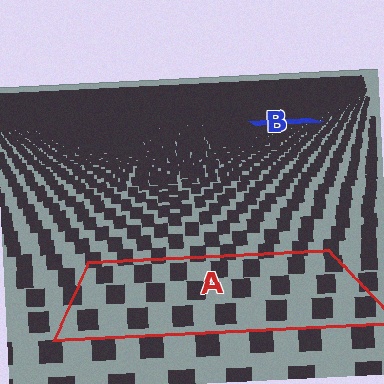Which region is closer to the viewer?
Region A is closer. The texture elements there are larger and more spread out.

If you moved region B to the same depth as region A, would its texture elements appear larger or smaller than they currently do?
They would appear larger. At a closer depth, the same texture elements are projected at a bigger on-screen size.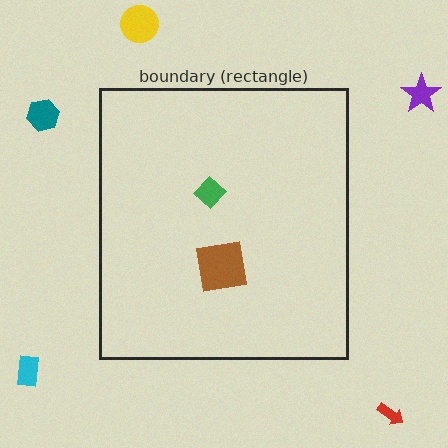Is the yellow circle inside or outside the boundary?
Outside.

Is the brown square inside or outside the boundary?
Inside.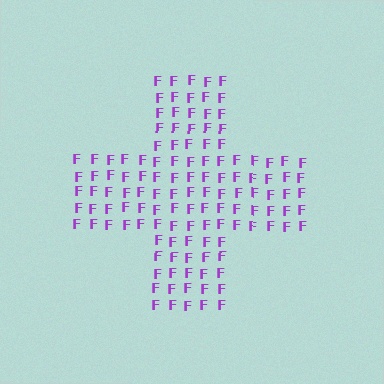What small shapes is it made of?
It is made of small letter F's.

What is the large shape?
The large shape is a cross.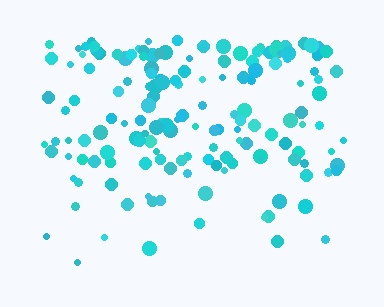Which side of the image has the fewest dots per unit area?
The bottom.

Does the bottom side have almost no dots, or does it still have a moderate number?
Still a moderate number, just noticeably fewer than the top.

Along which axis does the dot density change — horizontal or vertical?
Vertical.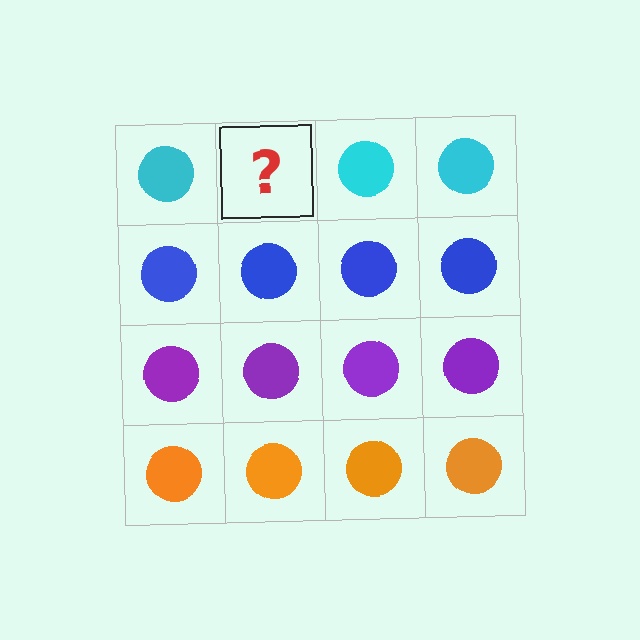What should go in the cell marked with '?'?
The missing cell should contain a cyan circle.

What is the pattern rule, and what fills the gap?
The rule is that each row has a consistent color. The gap should be filled with a cyan circle.